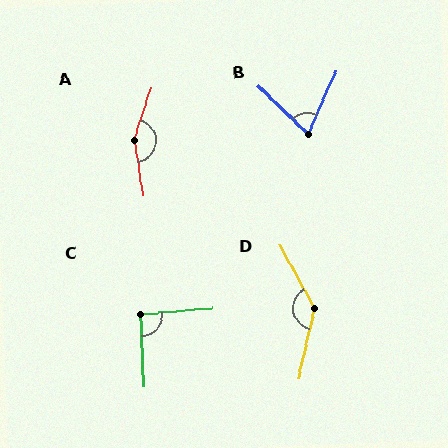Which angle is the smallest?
B, at approximately 70 degrees.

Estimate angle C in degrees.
Approximately 92 degrees.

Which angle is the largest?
A, at approximately 153 degrees.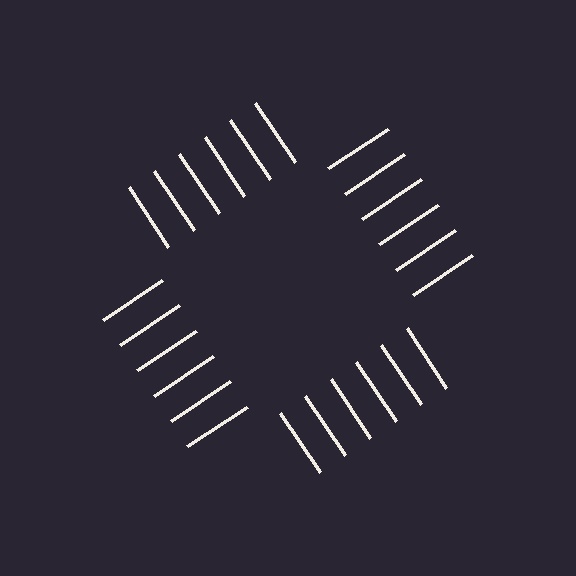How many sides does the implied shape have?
4 sides — the line-ends trace a square.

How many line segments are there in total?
24 — 6 along each of the 4 edges.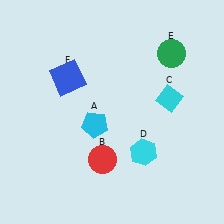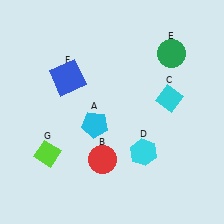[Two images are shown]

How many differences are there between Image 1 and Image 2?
There is 1 difference between the two images.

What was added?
A lime diamond (G) was added in Image 2.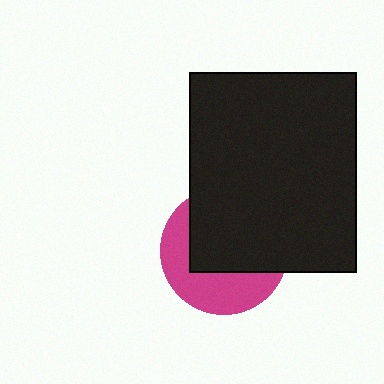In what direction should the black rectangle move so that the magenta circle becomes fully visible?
The black rectangle should move toward the upper-right. That is the shortest direction to clear the overlap and leave the magenta circle fully visible.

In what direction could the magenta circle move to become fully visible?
The magenta circle could move toward the lower-left. That would shift it out from behind the black rectangle entirely.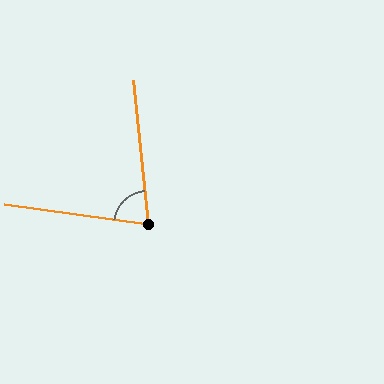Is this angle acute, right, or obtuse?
It is acute.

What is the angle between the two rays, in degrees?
Approximately 76 degrees.